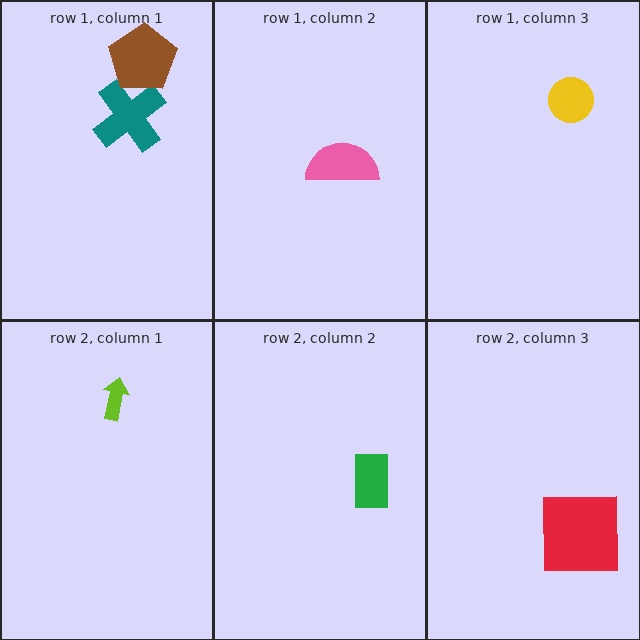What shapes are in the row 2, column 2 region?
The green rectangle.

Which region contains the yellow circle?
The row 1, column 3 region.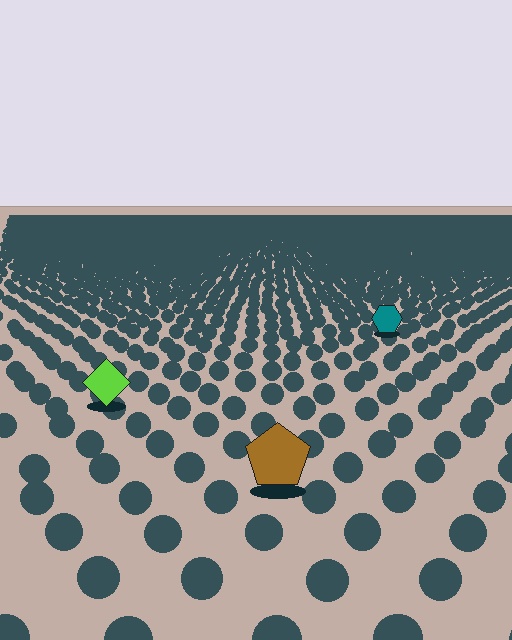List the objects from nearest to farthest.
From nearest to farthest: the brown pentagon, the lime diamond, the teal hexagon.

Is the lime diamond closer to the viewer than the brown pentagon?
No. The brown pentagon is closer — you can tell from the texture gradient: the ground texture is coarser near it.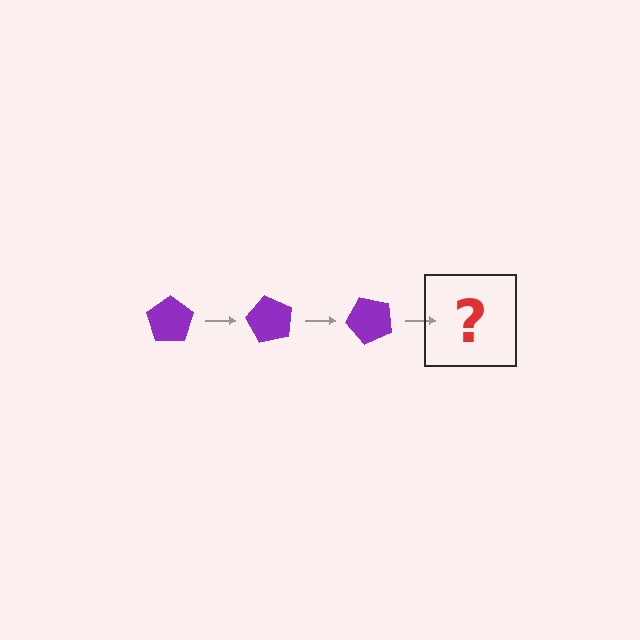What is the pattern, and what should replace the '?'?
The pattern is that the pentagon rotates 60 degrees each step. The '?' should be a purple pentagon rotated 180 degrees.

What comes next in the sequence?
The next element should be a purple pentagon rotated 180 degrees.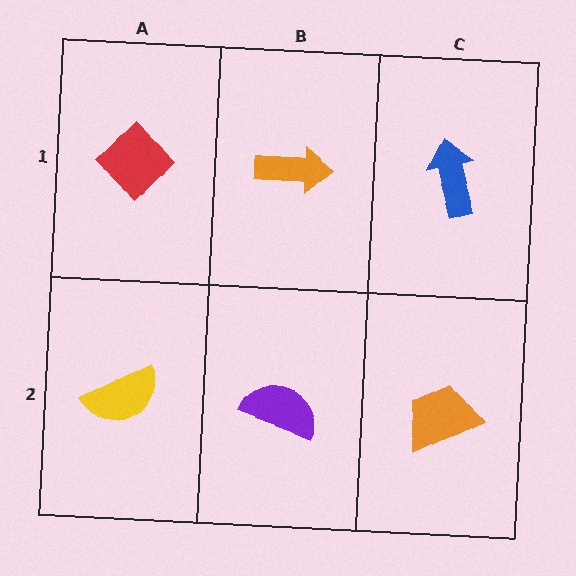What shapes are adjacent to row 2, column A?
A red diamond (row 1, column A), a purple semicircle (row 2, column B).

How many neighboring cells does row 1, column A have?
2.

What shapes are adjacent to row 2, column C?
A blue arrow (row 1, column C), a purple semicircle (row 2, column B).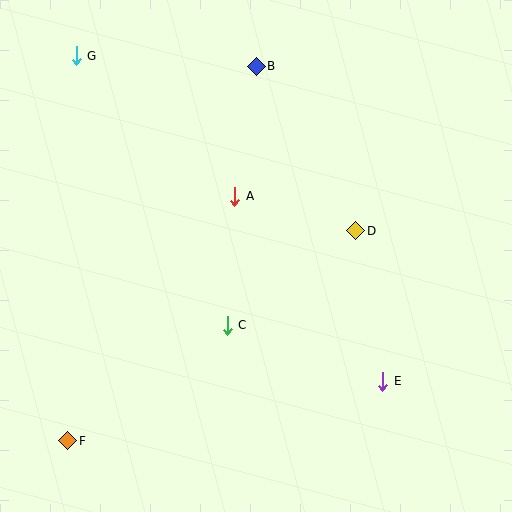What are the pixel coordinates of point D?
Point D is at (356, 231).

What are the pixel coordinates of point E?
Point E is at (383, 381).